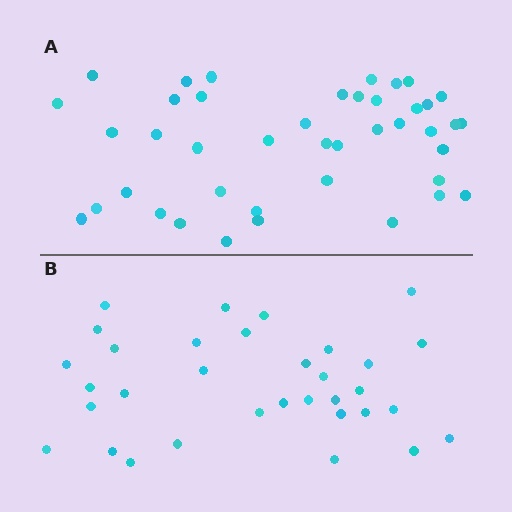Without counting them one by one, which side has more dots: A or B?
Region A (the top region) has more dots.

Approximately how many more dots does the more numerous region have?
Region A has roughly 8 or so more dots than region B.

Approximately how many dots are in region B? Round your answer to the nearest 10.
About 30 dots. (The exact count is 33, which rounds to 30.)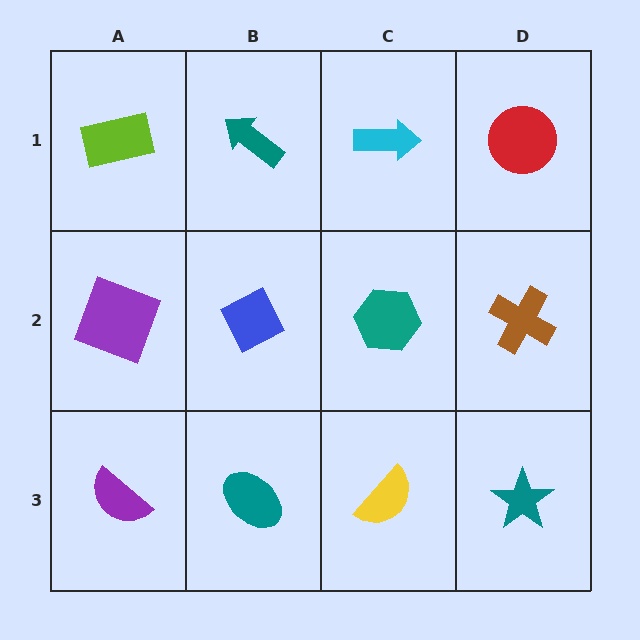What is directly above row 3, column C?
A teal hexagon.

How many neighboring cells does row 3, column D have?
2.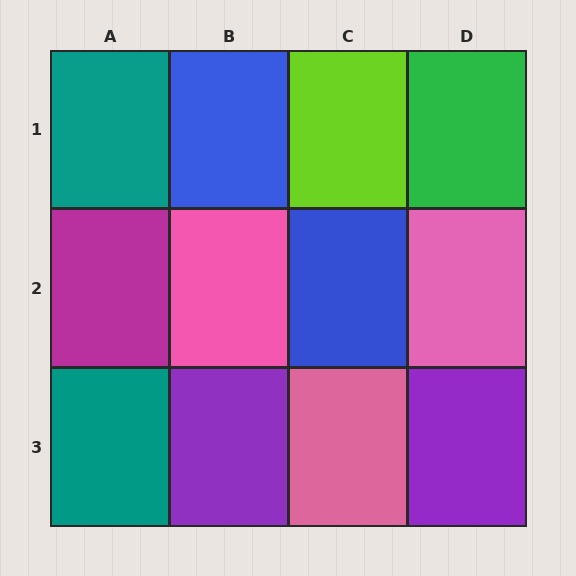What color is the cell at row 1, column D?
Green.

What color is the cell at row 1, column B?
Blue.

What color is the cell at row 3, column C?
Pink.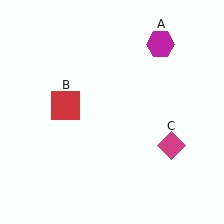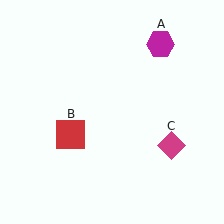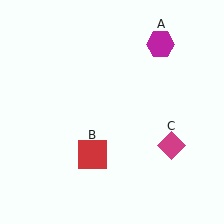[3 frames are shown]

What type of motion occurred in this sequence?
The red square (object B) rotated counterclockwise around the center of the scene.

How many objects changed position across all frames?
1 object changed position: red square (object B).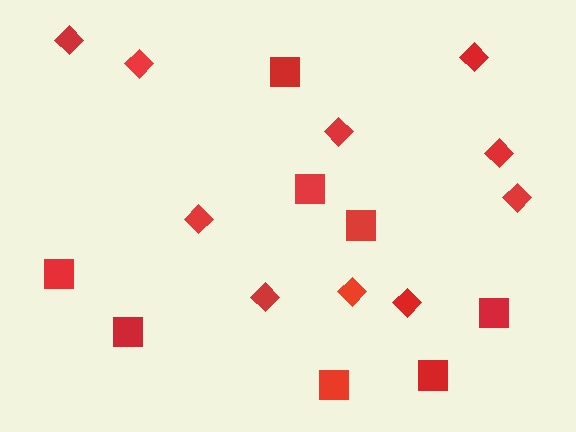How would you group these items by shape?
There are 2 groups: one group of diamonds (10) and one group of squares (8).